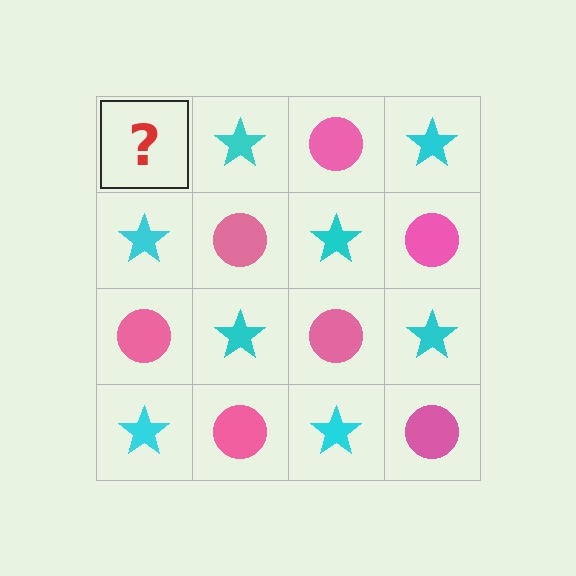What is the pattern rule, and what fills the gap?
The rule is that it alternates pink circle and cyan star in a checkerboard pattern. The gap should be filled with a pink circle.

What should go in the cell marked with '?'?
The missing cell should contain a pink circle.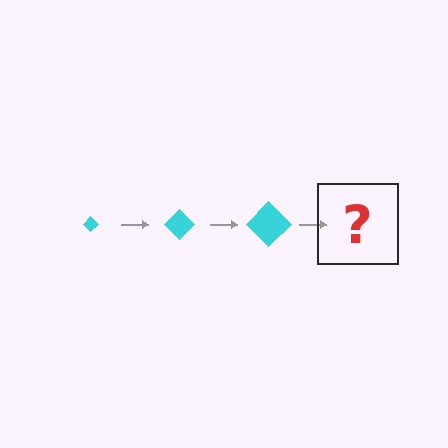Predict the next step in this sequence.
The next step is a cyan diamond, larger than the previous one.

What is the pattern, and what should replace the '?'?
The pattern is that the diamond gets progressively larger each step. The '?' should be a cyan diamond, larger than the previous one.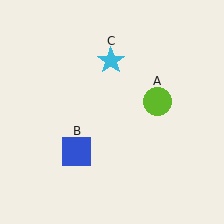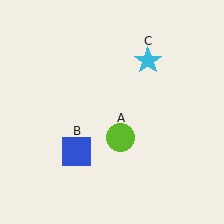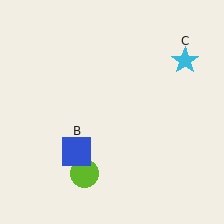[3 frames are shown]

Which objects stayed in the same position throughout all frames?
Blue square (object B) remained stationary.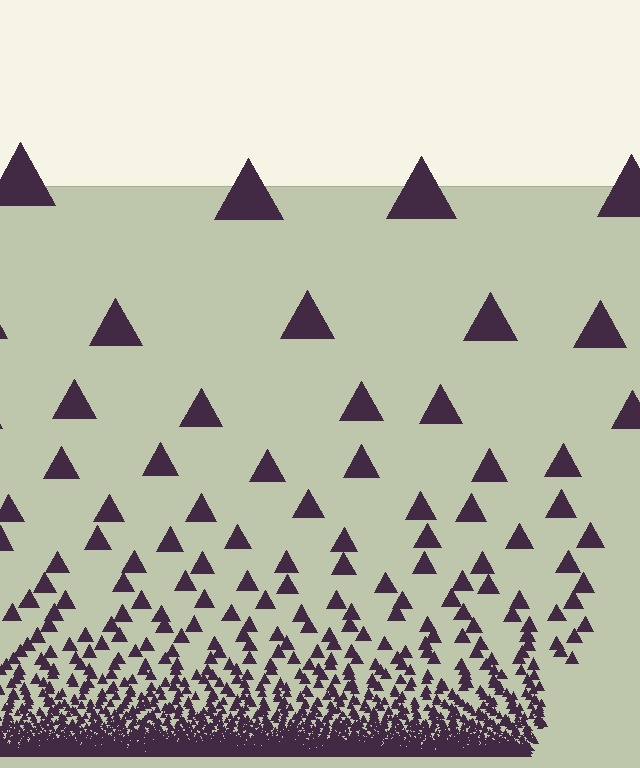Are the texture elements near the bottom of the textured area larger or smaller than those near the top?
Smaller. The gradient is inverted — elements near the bottom are smaller and denser.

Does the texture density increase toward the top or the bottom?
Density increases toward the bottom.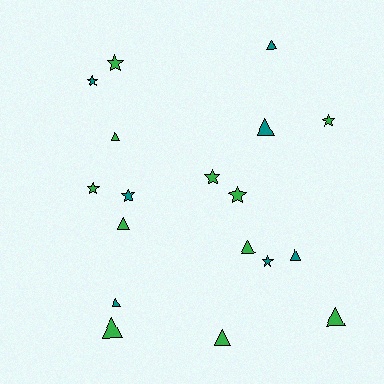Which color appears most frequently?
Green, with 11 objects.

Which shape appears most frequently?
Triangle, with 10 objects.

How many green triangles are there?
There are 6 green triangles.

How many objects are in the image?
There are 18 objects.